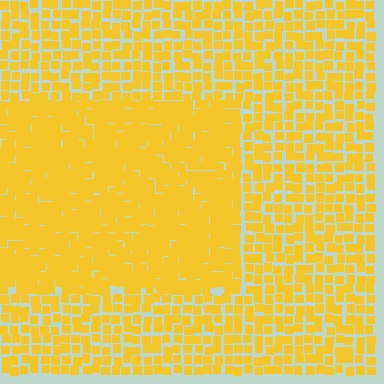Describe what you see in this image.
The image contains small yellow elements arranged at two different densities. A rectangle-shaped region is visible where the elements are more densely packed than the surrounding area.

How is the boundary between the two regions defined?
The boundary is defined by a change in element density (approximately 1.7x ratio). All elements are the same color, size, and shape.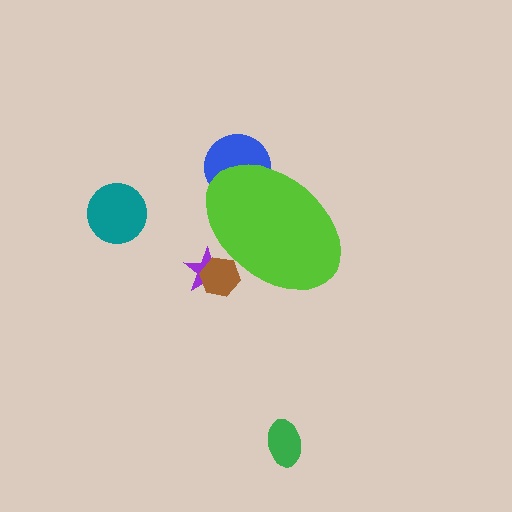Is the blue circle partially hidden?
Yes, the blue circle is partially hidden behind the lime ellipse.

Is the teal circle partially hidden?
No, the teal circle is fully visible.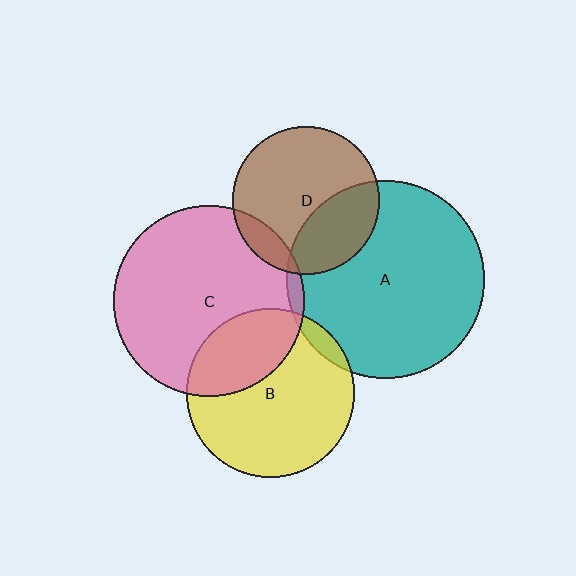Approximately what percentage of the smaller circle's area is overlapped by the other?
Approximately 10%.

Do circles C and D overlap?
Yes.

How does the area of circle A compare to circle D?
Approximately 1.8 times.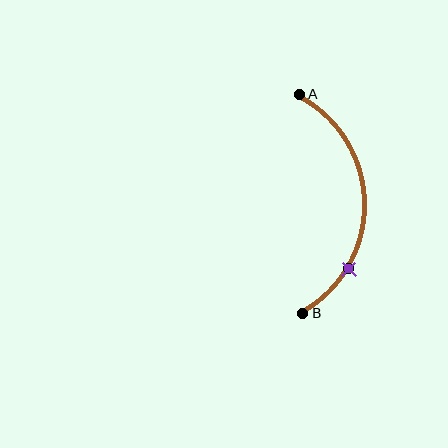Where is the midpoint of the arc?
The arc midpoint is the point on the curve farthest from the straight line joining A and B. It sits to the right of that line.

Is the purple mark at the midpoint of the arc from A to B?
No. The purple mark lies on the arc but is closer to endpoint B. The arc midpoint would be at the point on the curve equidistant along the arc from both A and B.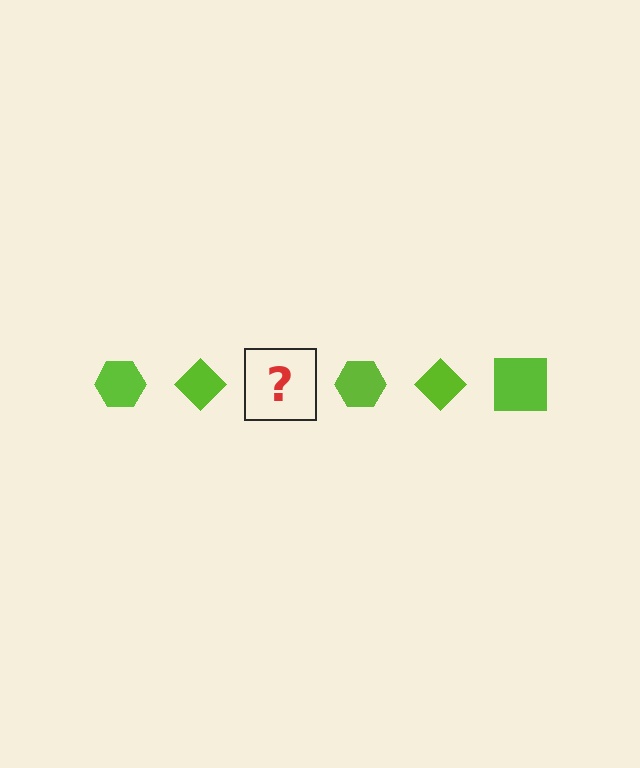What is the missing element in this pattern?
The missing element is a lime square.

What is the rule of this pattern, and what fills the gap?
The rule is that the pattern cycles through hexagon, diamond, square shapes in lime. The gap should be filled with a lime square.